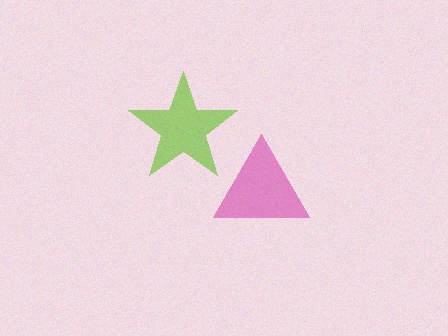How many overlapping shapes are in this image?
There are 2 overlapping shapes in the image.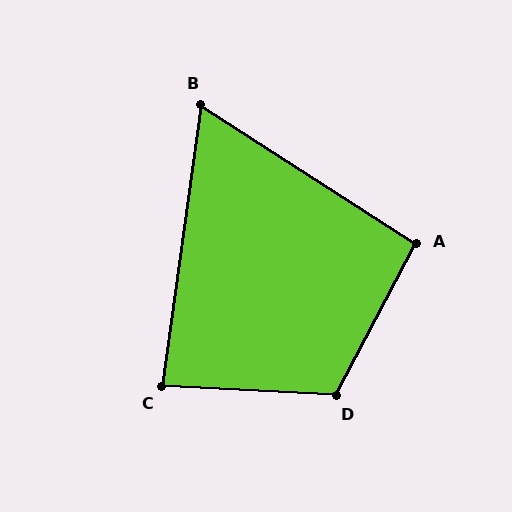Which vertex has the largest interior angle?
D, at approximately 115 degrees.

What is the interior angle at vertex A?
Approximately 95 degrees (approximately right).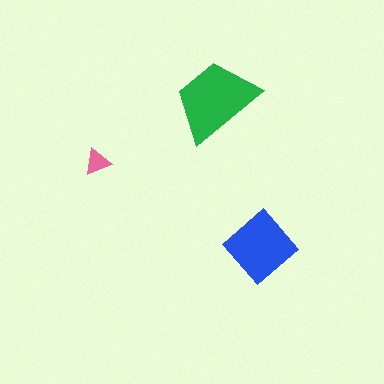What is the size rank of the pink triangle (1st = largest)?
3rd.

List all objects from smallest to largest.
The pink triangle, the blue diamond, the green trapezoid.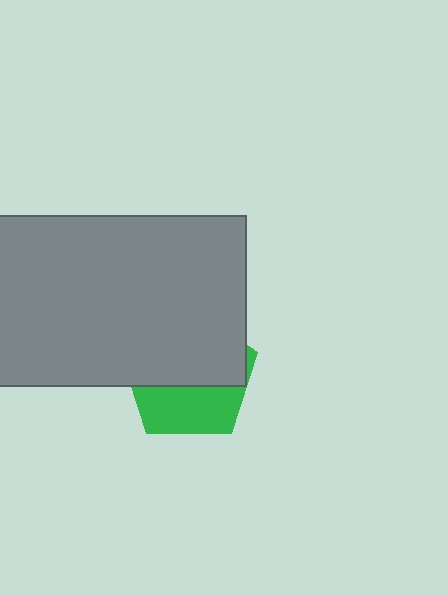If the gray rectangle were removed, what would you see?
You would see the complete green pentagon.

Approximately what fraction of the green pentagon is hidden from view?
Roughly 61% of the green pentagon is hidden behind the gray rectangle.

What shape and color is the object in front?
The object in front is a gray rectangle.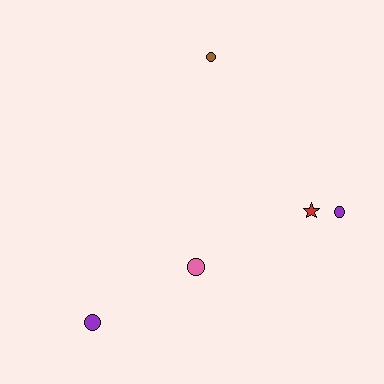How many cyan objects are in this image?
There are no cyan objects.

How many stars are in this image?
There is 1 star.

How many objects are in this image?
There are 5 objects.